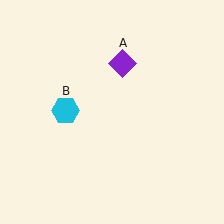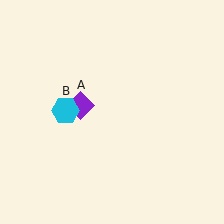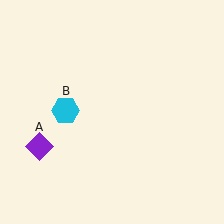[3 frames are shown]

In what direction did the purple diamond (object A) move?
The purple diamond (object A) moved down and to the left.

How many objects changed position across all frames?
1 object changed position: purple diamond (object A).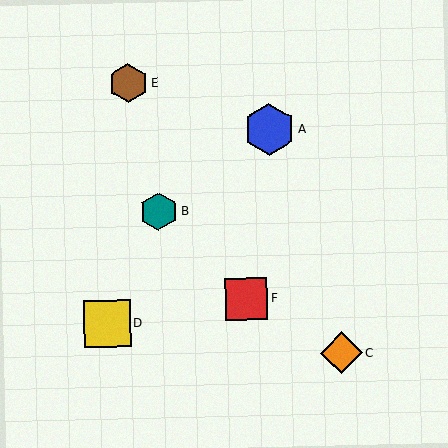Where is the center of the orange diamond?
The center of the orange diamond is at (341, 353).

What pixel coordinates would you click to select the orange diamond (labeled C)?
Click at (341, 353) to select the orange diamond C.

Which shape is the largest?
The blue hexagon (labeled A) is the largest.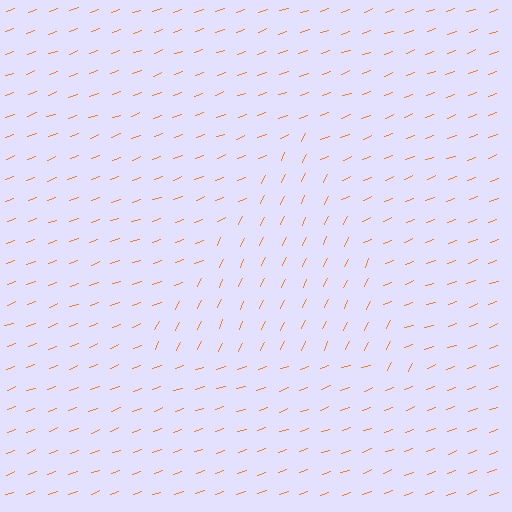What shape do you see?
I see a triangle.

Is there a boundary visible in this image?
Yes, there is a texture boundary formed by a change in line orientation.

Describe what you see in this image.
The image is filled with small orange line segments. A triangle region in the image has lines oriented differently from the surrounding lines, creating a visible texture boundary.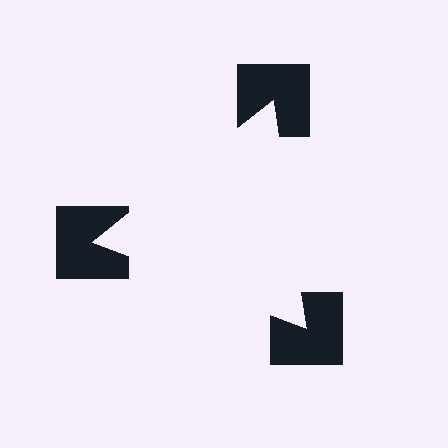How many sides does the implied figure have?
3 sides.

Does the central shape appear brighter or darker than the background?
It typically appears slightly brighter than the background, even though no actual brightness change is drawn.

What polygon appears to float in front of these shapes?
An illusory triangle — its edges are inferred from the aligned wedge cuts in the notched squares, not physically drawn.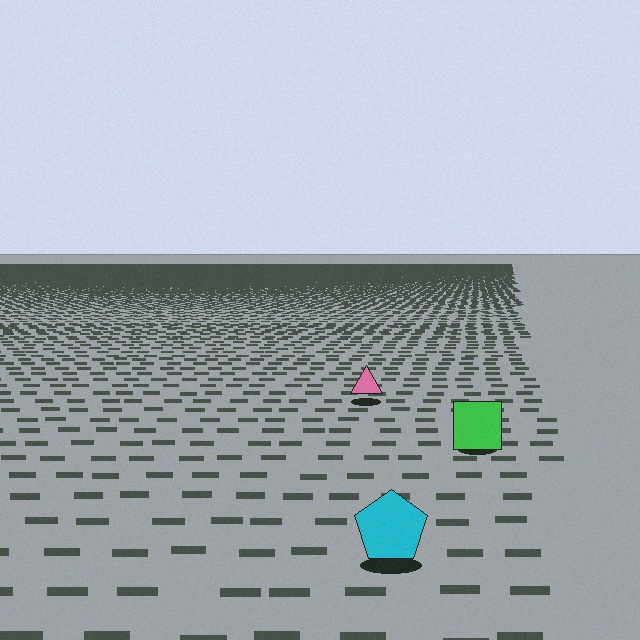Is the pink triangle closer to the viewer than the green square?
No. The green square is closer — you can tell from the texture gradient: the ground texture is coarser near it.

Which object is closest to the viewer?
The cyan pentagon is closest. The texture marks near it are larger and more spread out.